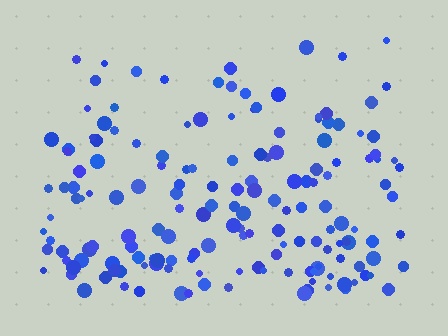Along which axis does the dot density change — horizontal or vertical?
Vertical.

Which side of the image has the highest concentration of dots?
The bottom.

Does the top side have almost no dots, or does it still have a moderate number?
Still a moderate number, just noticeably fewer than the bottom.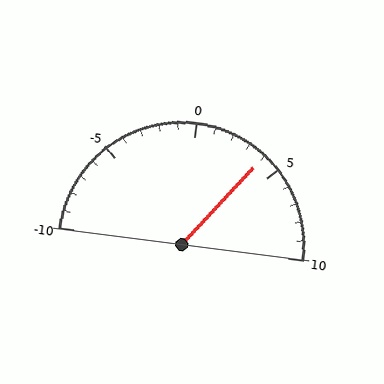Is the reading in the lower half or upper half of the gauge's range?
The reading is in the upper half of the range (-10 to 10).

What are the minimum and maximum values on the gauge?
The gauge ranges from -10 to 10.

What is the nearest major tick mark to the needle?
The nearest major tick mark is 5.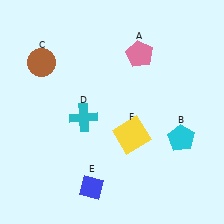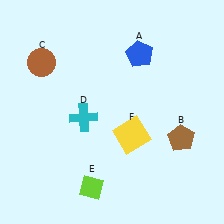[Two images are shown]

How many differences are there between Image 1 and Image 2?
There are 3 differences between the two images.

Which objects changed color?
A changed from pink to blue. B changed from cyan to brown. E changed from blue to lime.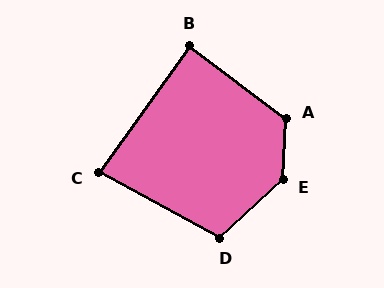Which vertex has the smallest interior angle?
C, at approximately 83 degrees.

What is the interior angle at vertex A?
Approximately 123 degrees (obtuse).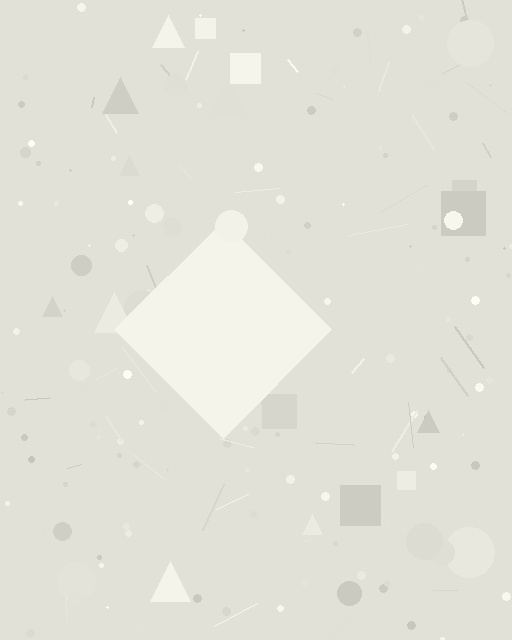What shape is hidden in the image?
A diamond is hidden in the image.